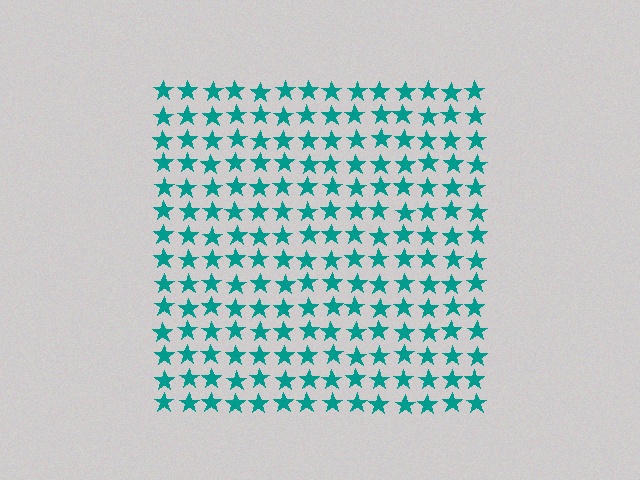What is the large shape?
The large shape is a square.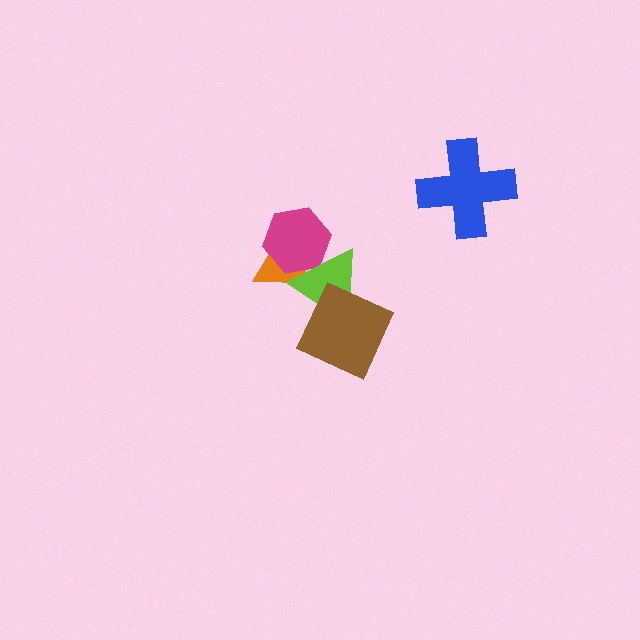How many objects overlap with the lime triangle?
3 objects overlap with the lime triangle.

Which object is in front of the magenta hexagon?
The lime triangle is in front of the magenta hexagon.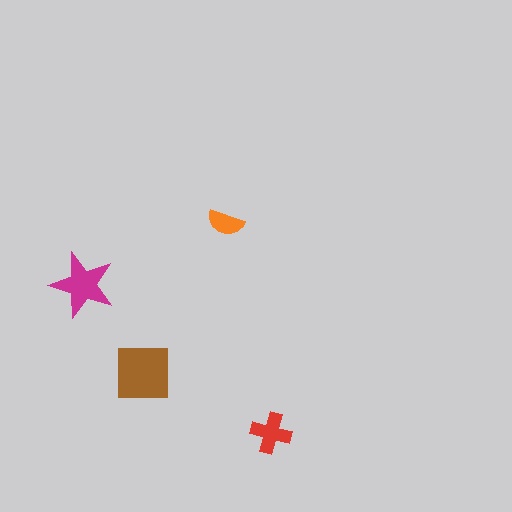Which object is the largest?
The brown square.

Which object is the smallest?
The orange semicircle.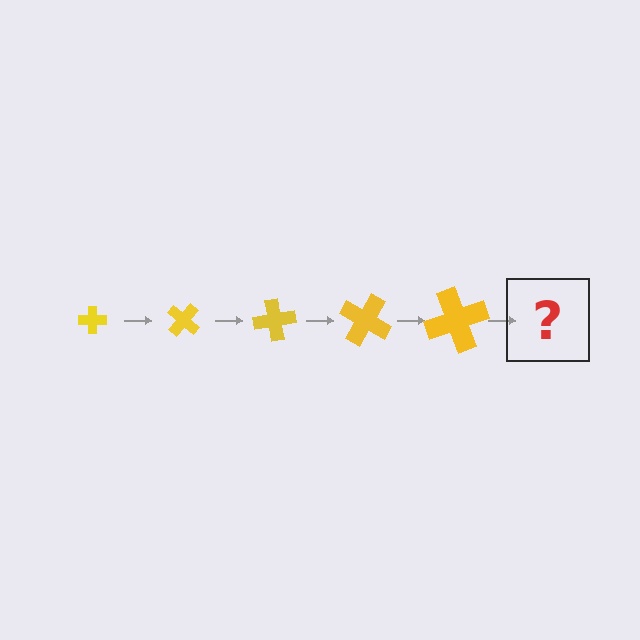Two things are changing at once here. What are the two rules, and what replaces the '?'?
The two rules are that the cross grows larger each step and it rotates 40 degrees each step. The '?' should be a cross, larger than the previous one and rotated 200 degrees from the start.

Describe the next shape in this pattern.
It should be a cross, larger than the previous one and rotated 200 degrees from the start.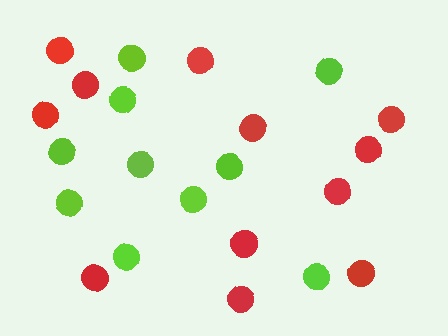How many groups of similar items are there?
There are 2 groups: one group of red circles (12) and one group of lime circles (10).